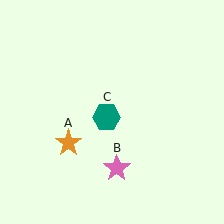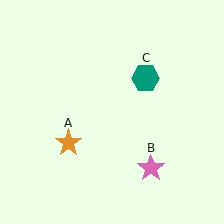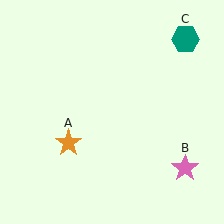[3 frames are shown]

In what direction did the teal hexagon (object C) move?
The teal hexagon (object C) moved up and to the right.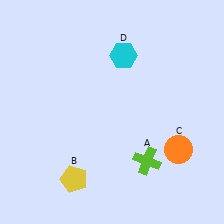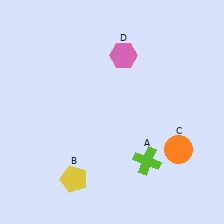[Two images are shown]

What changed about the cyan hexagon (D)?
In Image 1, D is cyan. In Image 2, it changed to pink.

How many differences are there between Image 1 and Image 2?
There is 1 difference between the two images.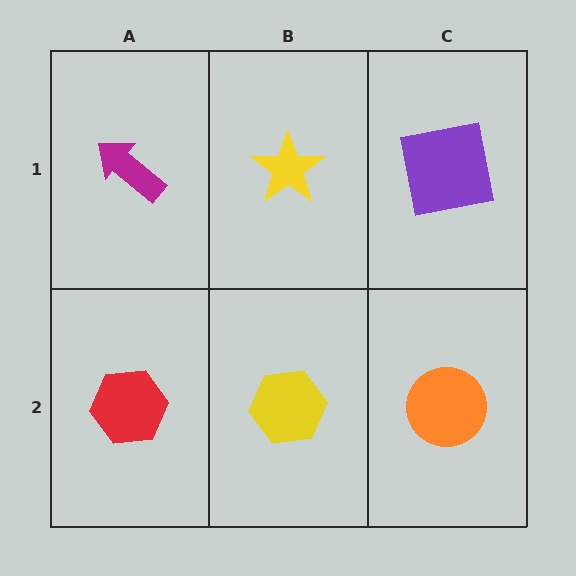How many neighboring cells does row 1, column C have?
2.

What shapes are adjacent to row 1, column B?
A yellow hexagon (row 2, column B), a magenta arrow (row 1, column A), a purple square (row 1, column C).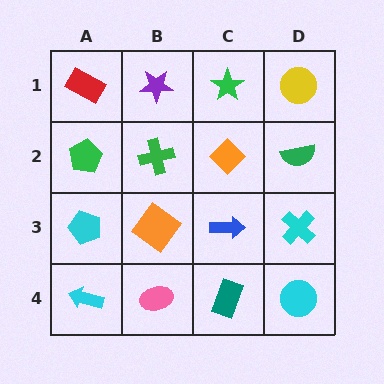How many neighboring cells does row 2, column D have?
3.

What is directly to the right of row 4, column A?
A pink ellipse.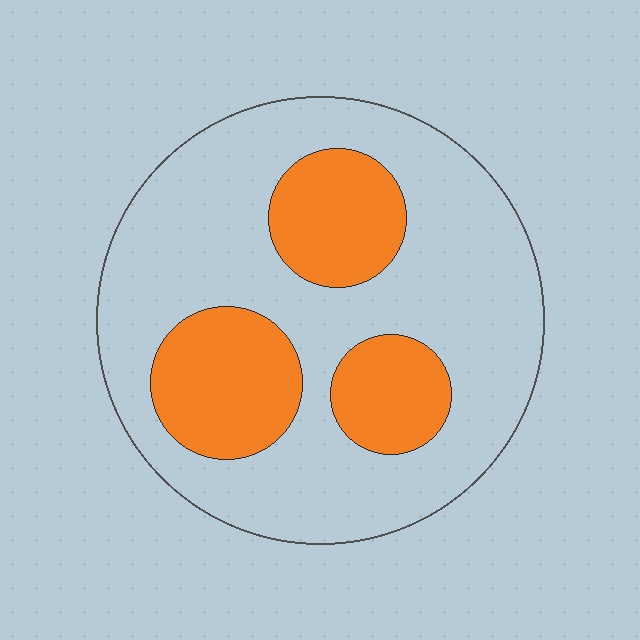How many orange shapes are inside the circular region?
3.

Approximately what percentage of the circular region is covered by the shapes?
Approximately 30%.